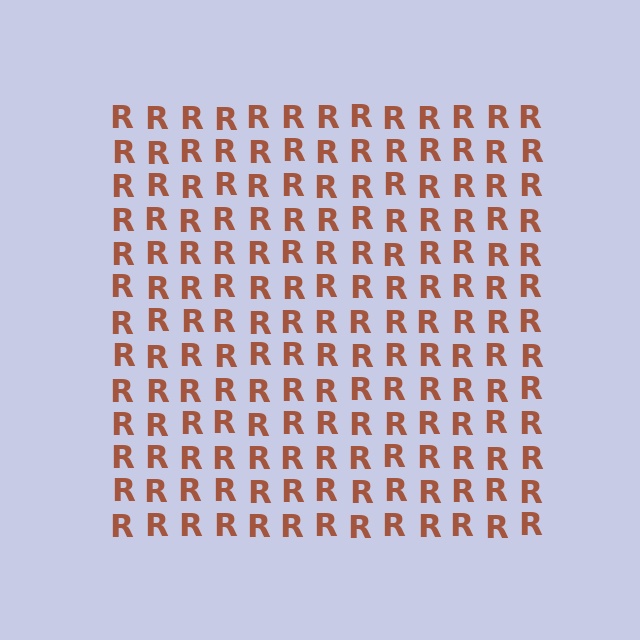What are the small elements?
The small elements are letter R's.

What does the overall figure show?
The overall figure shows a square.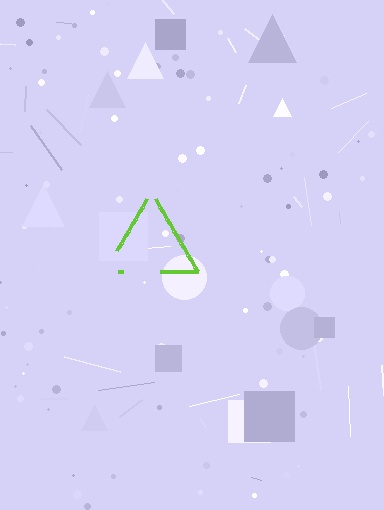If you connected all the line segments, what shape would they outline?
They would outline a triangle.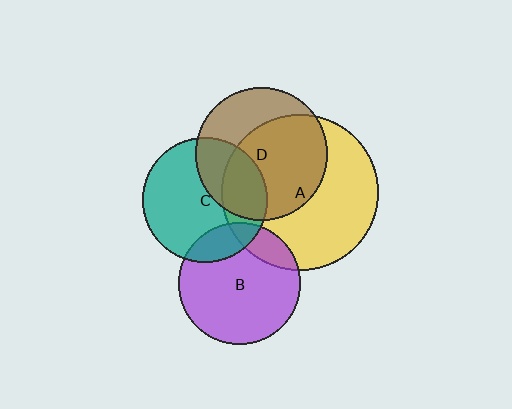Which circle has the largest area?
Circle A (yellow).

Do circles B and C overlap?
Yes.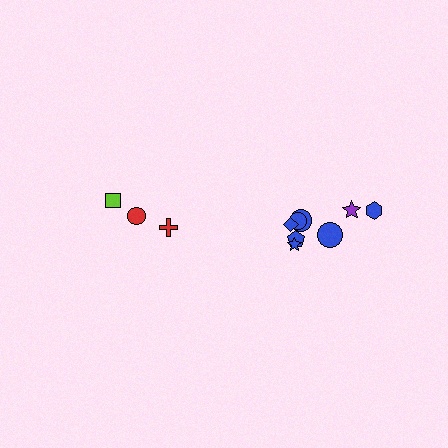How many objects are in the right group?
There are 8 objects.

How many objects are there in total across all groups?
There are 11 objects.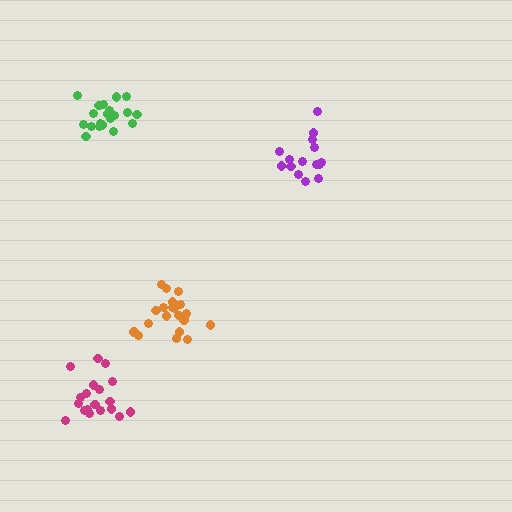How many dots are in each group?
Group 1: 15 dots, Group 2: 21 dots, Group 3: 21 dots, Group 4: 19 dots (76 total).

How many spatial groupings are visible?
There are 4 spatial groupings.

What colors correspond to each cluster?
The clusters are colored: purple, green, orange, magenta.